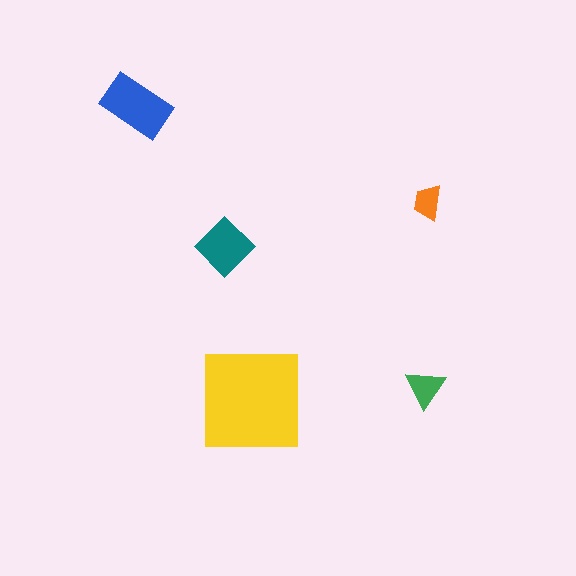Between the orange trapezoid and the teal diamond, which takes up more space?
The teal diamond.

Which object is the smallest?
The orange trapezoid.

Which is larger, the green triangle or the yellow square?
The yellow square.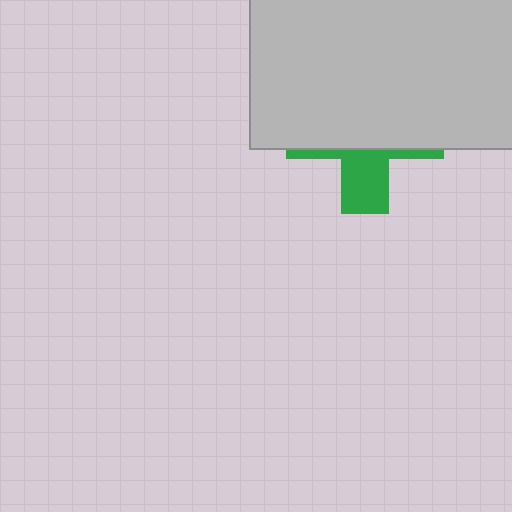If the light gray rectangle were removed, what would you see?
You would see the complete green cross.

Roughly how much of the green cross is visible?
A small part of it is visible (roughly 32%).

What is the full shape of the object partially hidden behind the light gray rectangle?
The partially hidden object is a green cross.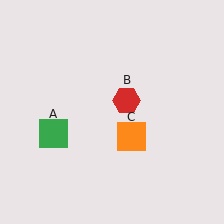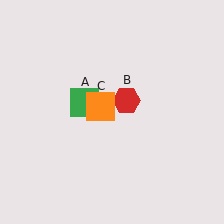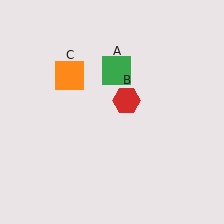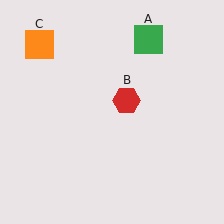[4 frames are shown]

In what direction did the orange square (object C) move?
The orange square (object C) moved up and to the left.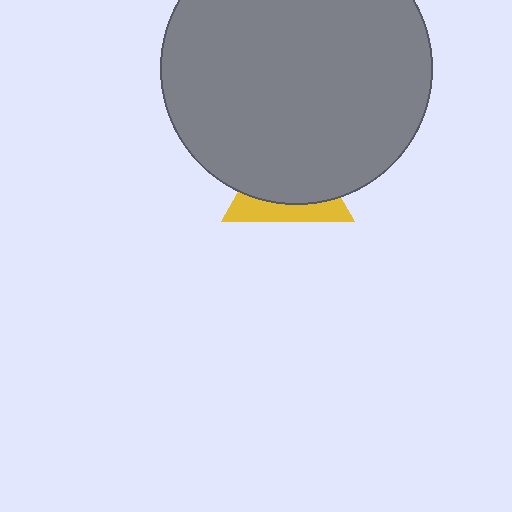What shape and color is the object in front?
The object in front is a gray circle.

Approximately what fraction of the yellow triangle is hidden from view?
Roughly 68% of the yellow triangle is hidden behind the gray circle.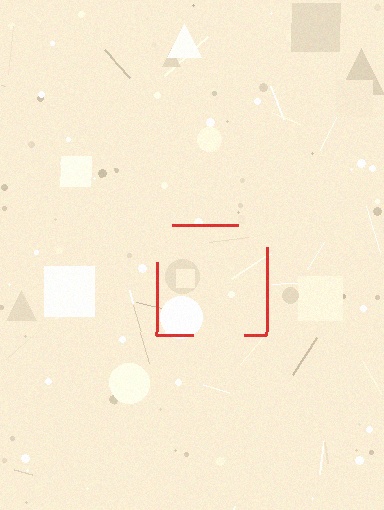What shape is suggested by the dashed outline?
The dashed outline suggests a square.